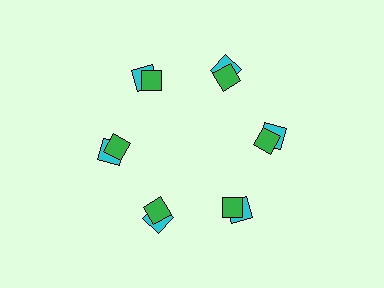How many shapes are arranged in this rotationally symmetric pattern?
There are 12 shapes, arranged in 6 groups of 2.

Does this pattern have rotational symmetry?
Yes, this pattern has 6-fold rotational symmetry. It looks the same after rotating 60 degrees around the center.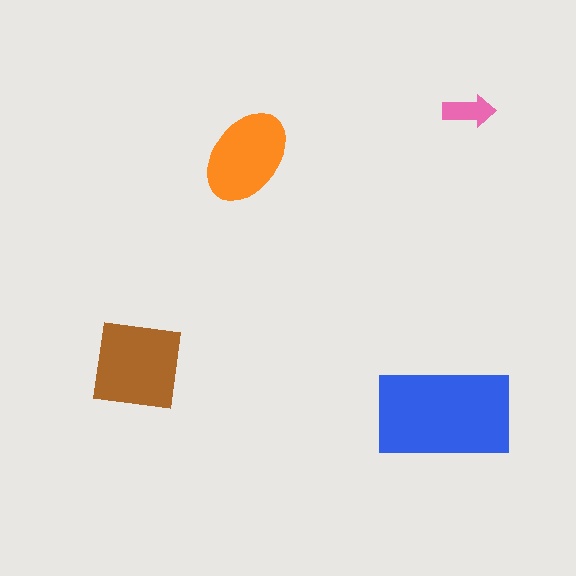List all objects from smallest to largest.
The pink arrow, the orange ellipse, the brown square, the blue rectangle.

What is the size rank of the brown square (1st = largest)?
2nd.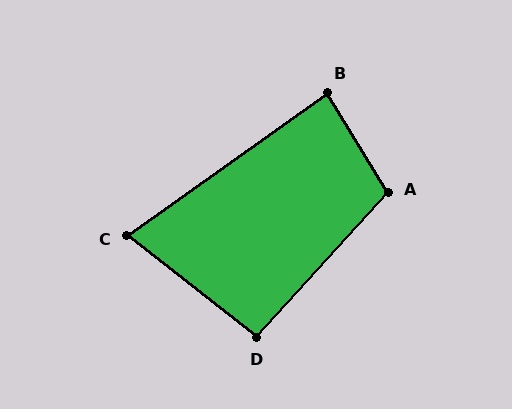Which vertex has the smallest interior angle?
C, at approximately 74 degrees.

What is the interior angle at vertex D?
Approximately 94 degrees (approximately right).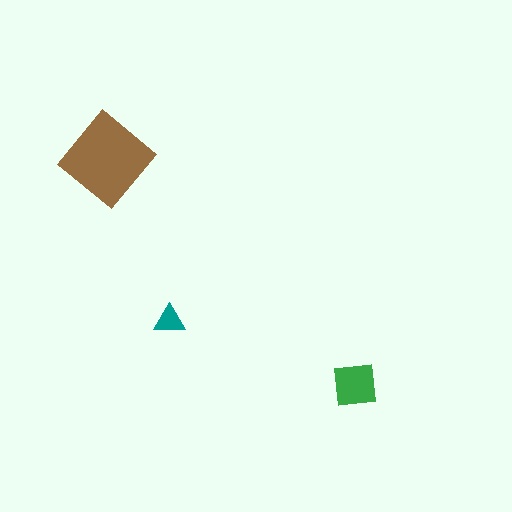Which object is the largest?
The brown diamond.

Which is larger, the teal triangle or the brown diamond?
The brown diamond.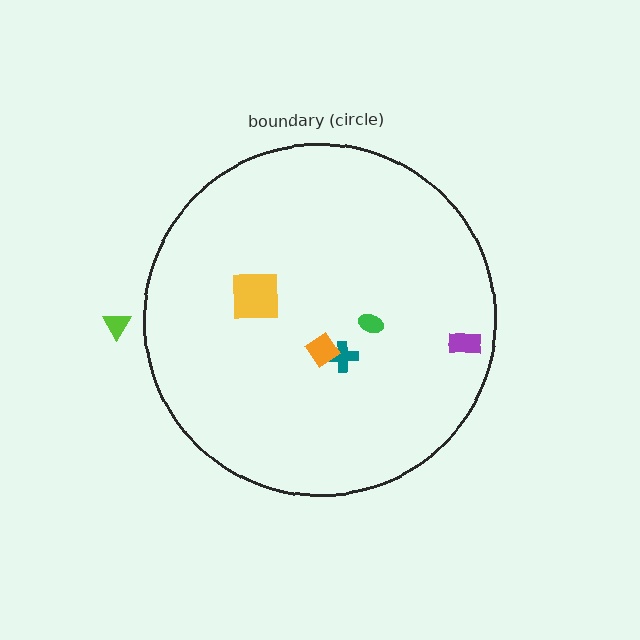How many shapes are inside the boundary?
5 inside, 1 outside.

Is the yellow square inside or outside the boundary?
Inside.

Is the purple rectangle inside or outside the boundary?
Inside.